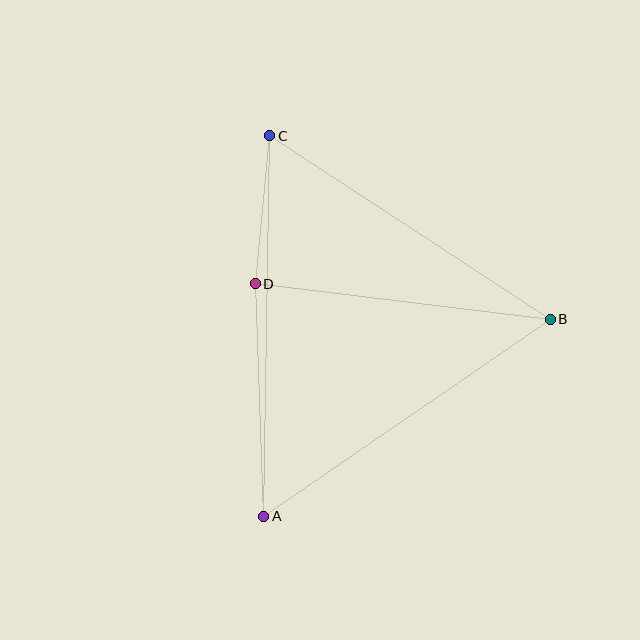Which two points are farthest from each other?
Points A and C are farthest from each other.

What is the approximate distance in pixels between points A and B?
The distance between A and B is approximately 348 pixels.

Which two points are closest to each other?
Points C and D are closest to each other.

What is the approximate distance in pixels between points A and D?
The distance between A and D is approximately 233 pixels.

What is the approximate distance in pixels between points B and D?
The distance between B and D is approximately 297 pixels.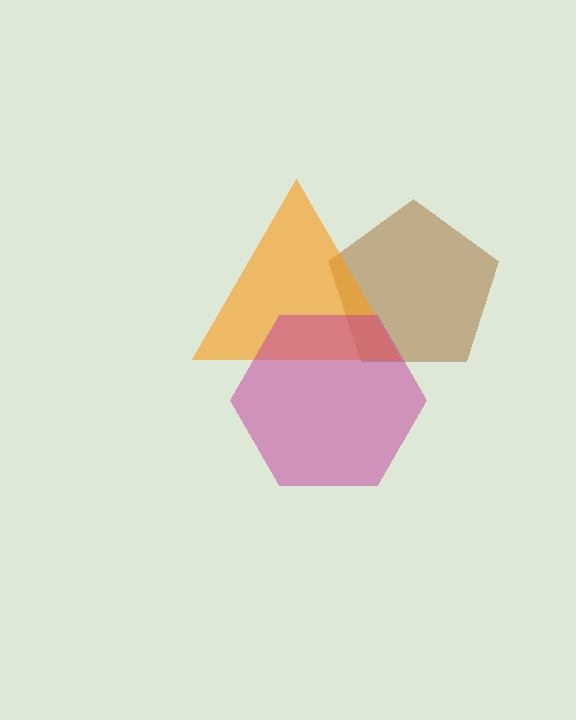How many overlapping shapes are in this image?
There are 3 overlapping shapes in the image.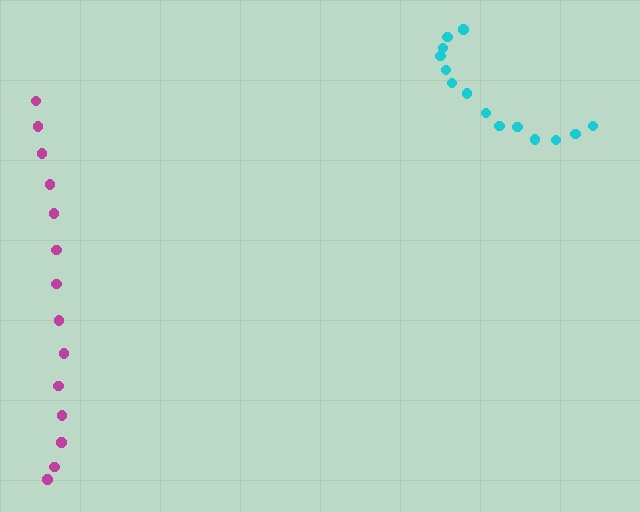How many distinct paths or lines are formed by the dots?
There are 2 distinct paths.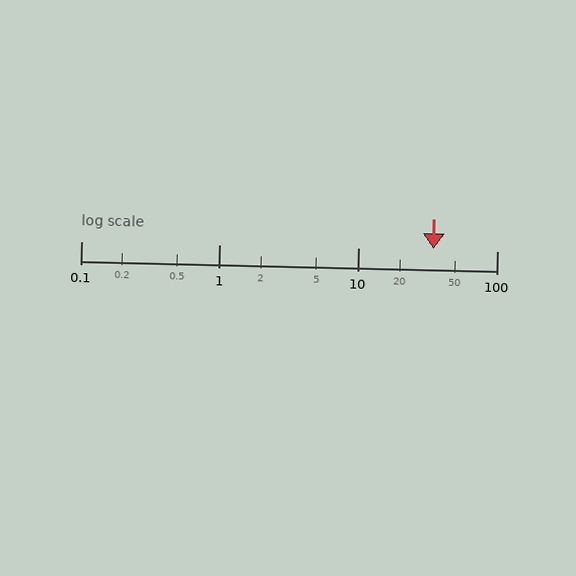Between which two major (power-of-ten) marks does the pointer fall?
The pointer is between 10 and 100.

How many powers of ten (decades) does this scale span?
The scale spans 3 decades, from 0.1 to 100.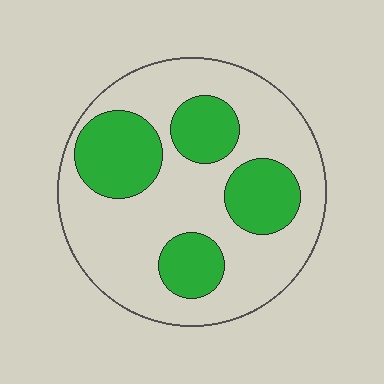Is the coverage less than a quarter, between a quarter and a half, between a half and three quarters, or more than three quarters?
Between a quarter and a half.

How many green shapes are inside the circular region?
4.